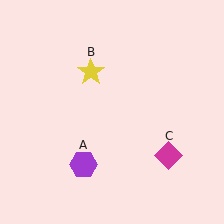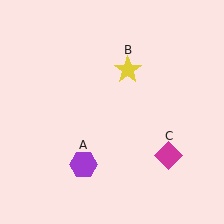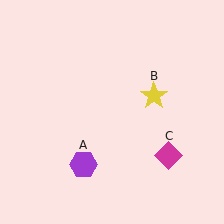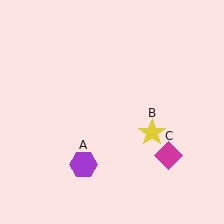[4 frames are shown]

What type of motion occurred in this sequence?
The yellow star (object B) rotated clockwise around the center of the scene.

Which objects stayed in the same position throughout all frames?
Purple hexagon (object A) and magenta diamond (object C) remained stationary.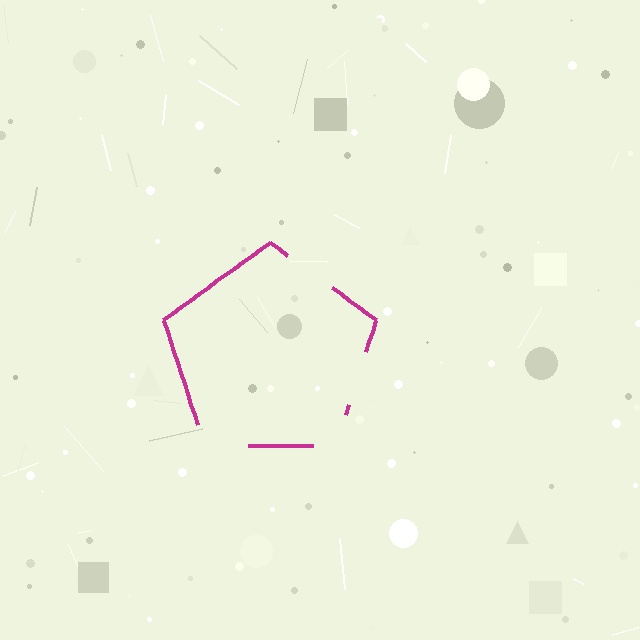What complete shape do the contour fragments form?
The contour fragments form a pentagon.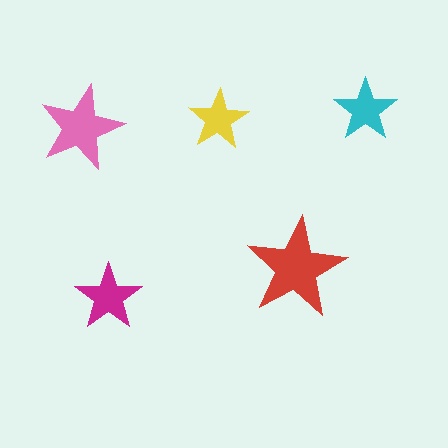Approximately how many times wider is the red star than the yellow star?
About 1.5 times wider.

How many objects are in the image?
There are 5 objects in the image.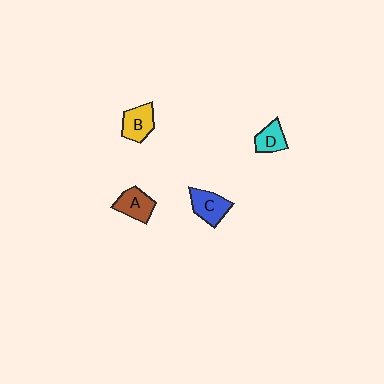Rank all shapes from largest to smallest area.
From largest to smallest: C (blue), A (brown), B (yellow), D (cyan).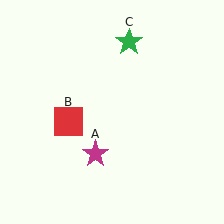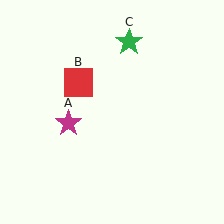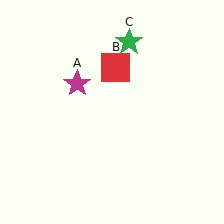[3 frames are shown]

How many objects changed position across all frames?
2 objects changed position: magenta star (object A), red square (object B).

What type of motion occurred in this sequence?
The magenta star (object A), red square (object B) rotated clockwise around the center of the scene.